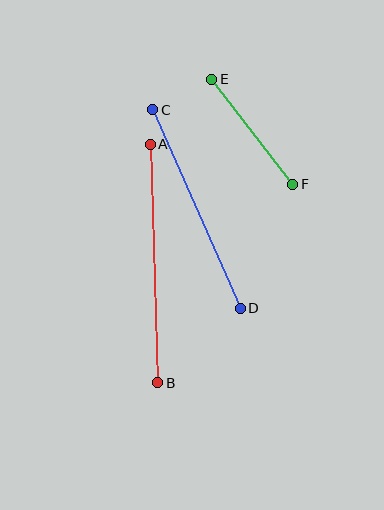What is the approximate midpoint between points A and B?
The midpoint is at approximately (154, 263) pixels.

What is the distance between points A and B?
The distance is approximately 239 pixels.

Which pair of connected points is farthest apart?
Points A and B are farthest apart.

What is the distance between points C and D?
The distance is approximately 217 pixels.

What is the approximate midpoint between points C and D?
The midpoint is at approximately (196, 209) pixels.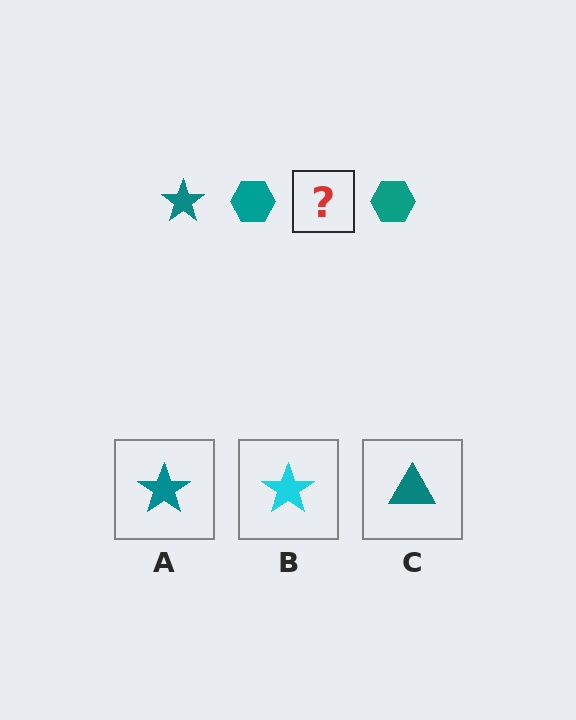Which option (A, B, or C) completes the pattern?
A.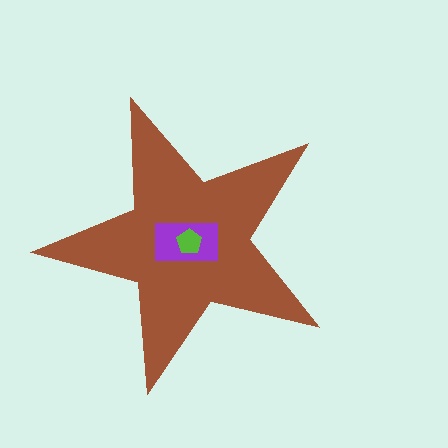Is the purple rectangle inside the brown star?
Yes.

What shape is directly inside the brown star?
The purple rectangle.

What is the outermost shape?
The brown star.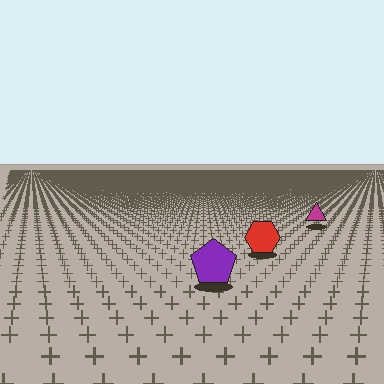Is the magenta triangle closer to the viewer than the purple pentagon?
No. The purple pentagon is closer — you can tell from the texture gradient: the ground texture is coarser near it.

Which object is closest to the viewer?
The purple pentagon is closest. The texture marks near it are larger and more spread out.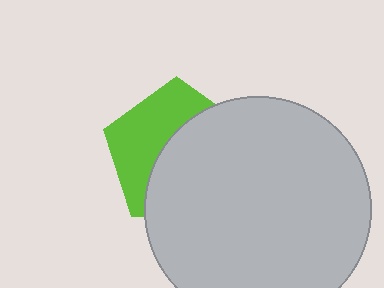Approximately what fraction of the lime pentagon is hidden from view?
Roughly 58% of the lime pentagon is hidden behind the light gray circle.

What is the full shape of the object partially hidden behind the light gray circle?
The partially hidden object is a lime pentagon.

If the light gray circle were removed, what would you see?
You would see the complete lime pentagon.